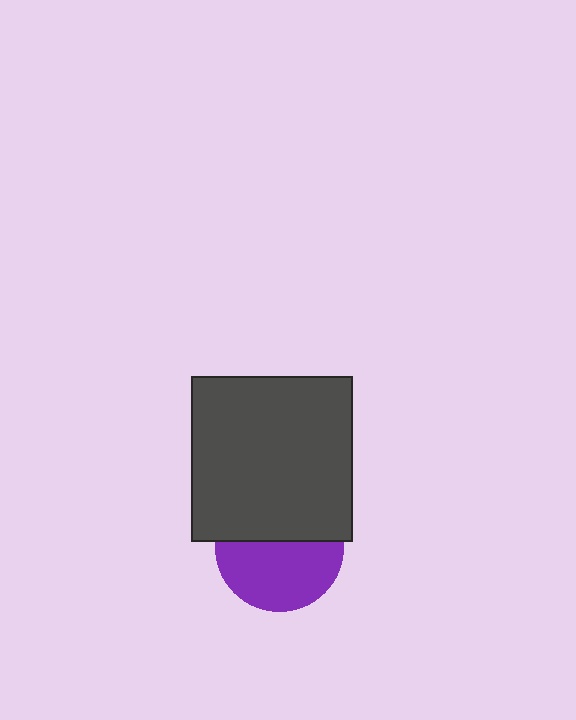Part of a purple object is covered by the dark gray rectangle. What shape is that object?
It is a circle.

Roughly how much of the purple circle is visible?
About half of it is visible (roughly 56%).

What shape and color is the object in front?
The object in front is a dark gray rectangle.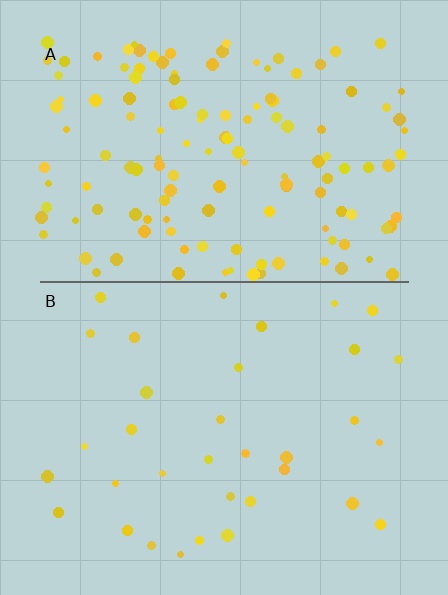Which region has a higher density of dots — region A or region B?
A (the top).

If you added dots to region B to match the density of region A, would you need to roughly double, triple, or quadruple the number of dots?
Approximately quadruple.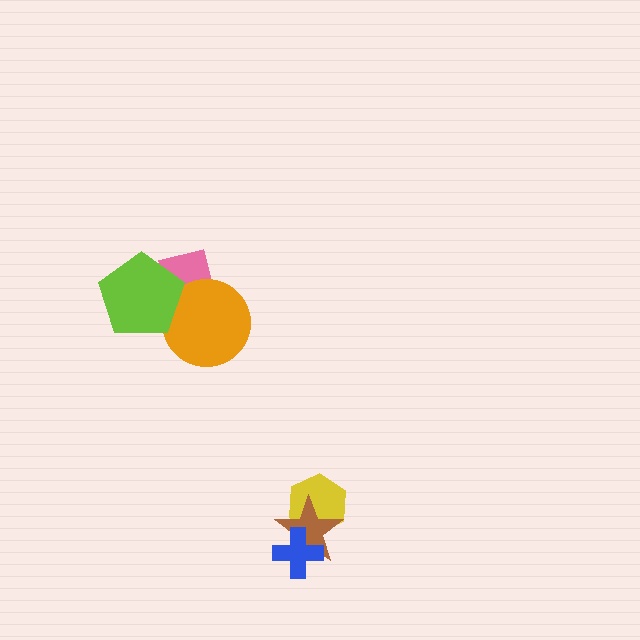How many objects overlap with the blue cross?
1 object overlaps with the blue cross.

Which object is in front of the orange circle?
The lime pentagon is in front of the orange circle.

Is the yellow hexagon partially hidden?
Yes, it is partially covered by another shape.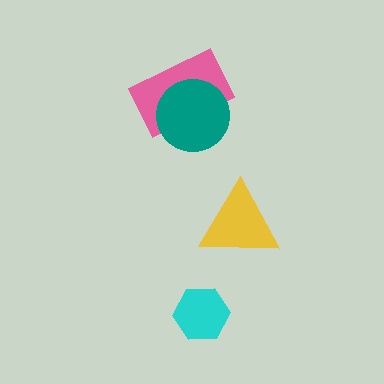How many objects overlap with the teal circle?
1 object overlaps with the teal circle.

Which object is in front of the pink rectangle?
The teal circle is in front of the pink rectangle.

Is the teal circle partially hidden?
No, no other shape covers it.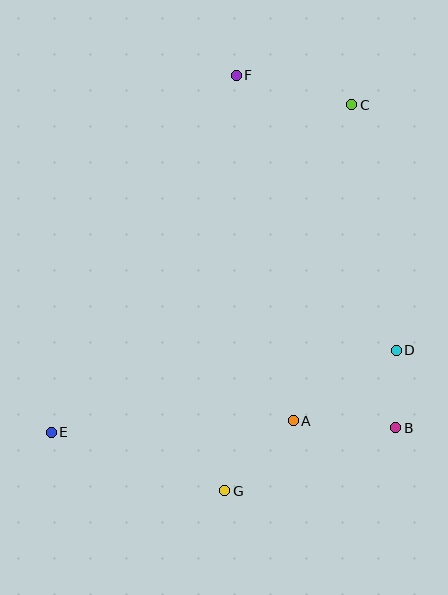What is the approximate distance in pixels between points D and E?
The distance between D and E is approximately 355 pixels.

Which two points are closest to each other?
Points B and D are closest to each other.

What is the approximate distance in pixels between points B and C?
The distance between B and C is approximately 326 pixels.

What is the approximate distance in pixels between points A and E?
The distance between A and E is approximately 242 pixels.